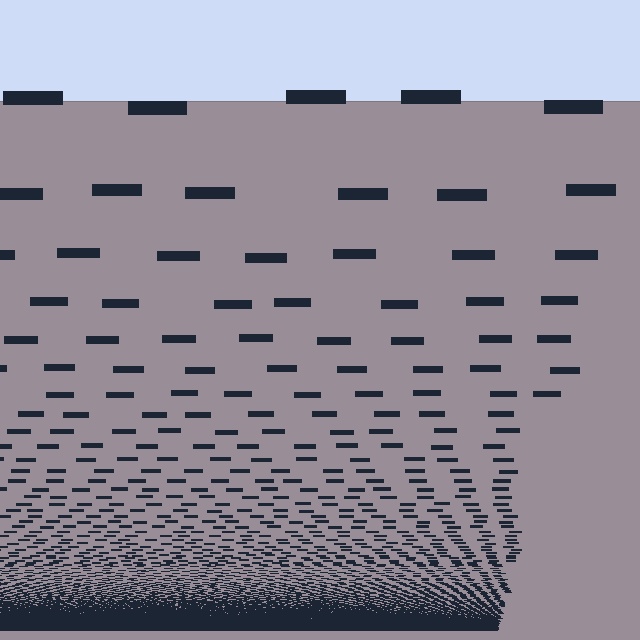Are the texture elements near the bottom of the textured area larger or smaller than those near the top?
Smaller. The gradient is inverted — elements near the bottom are smaller and denser.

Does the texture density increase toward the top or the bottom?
Density increases toward the bottom.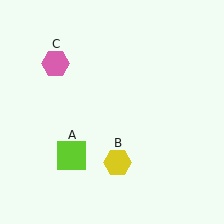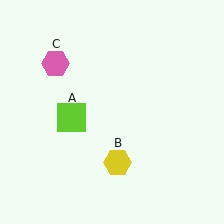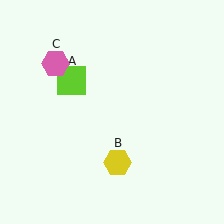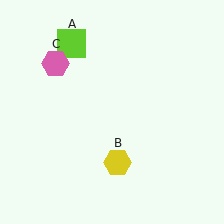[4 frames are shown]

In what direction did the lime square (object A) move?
The lime square (object A) moved up.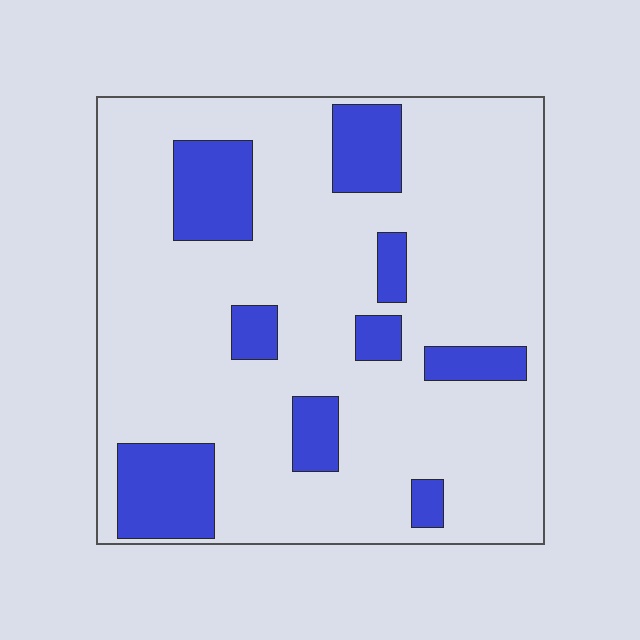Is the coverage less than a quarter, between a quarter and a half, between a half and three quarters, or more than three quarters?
Less than a quarter.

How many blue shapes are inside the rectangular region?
9.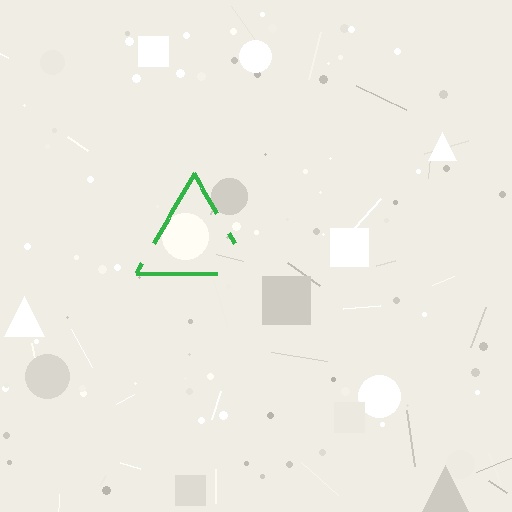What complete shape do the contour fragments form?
The contour fragments form a triangle.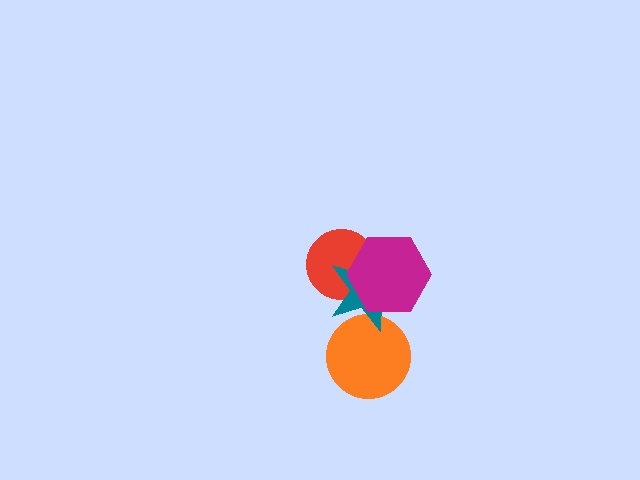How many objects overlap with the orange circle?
1 object overlaps with the orange circle.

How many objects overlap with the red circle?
2 objects overlap with the red circle.